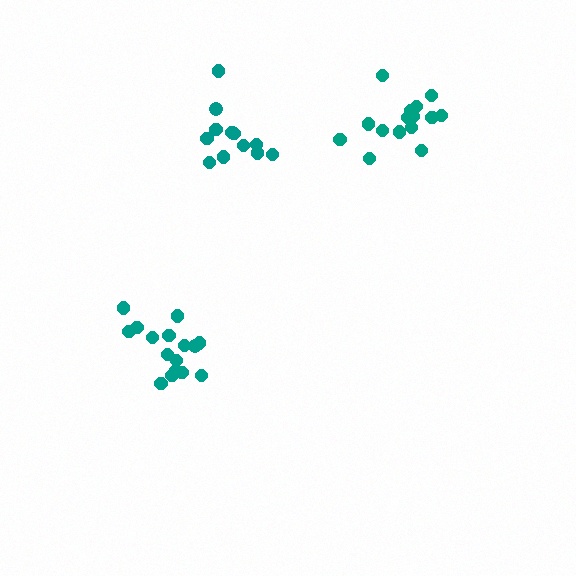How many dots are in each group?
Group 1: 15 dots, Group 2: 16 dots, Group 3: 12 dots (43 total).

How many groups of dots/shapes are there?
There are 3 groups.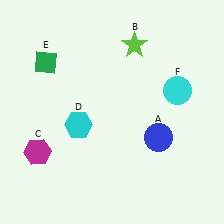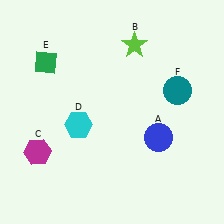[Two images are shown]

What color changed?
The circle (F) changed from cyan in Image 1 to teal in Image 2.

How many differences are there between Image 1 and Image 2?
There is 1 difference between the two images.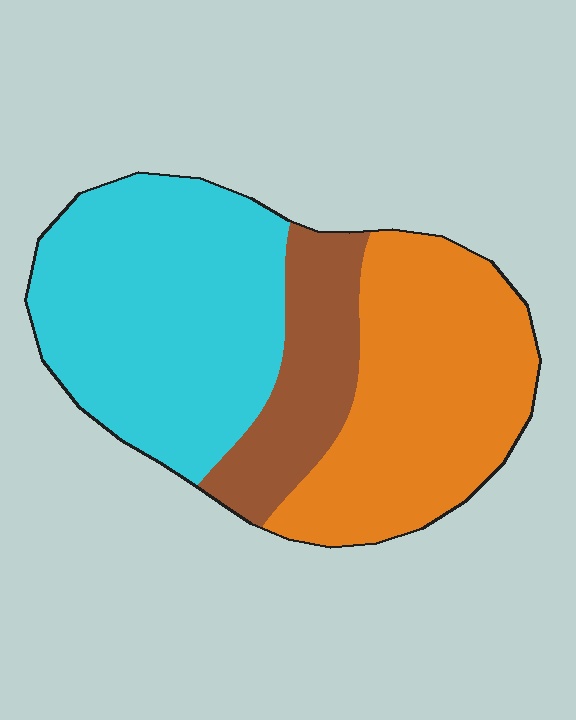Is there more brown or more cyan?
Cyan.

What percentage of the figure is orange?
Orange covers around 40% of the figure.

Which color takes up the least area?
Brown, at roughly 15%.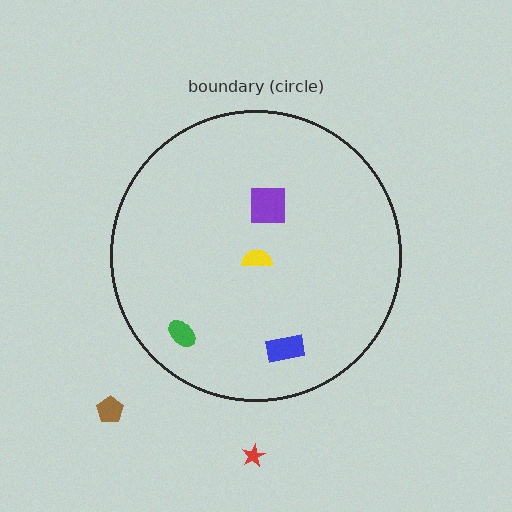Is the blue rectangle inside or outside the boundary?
Inside.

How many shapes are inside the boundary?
4 inside, 2 outside.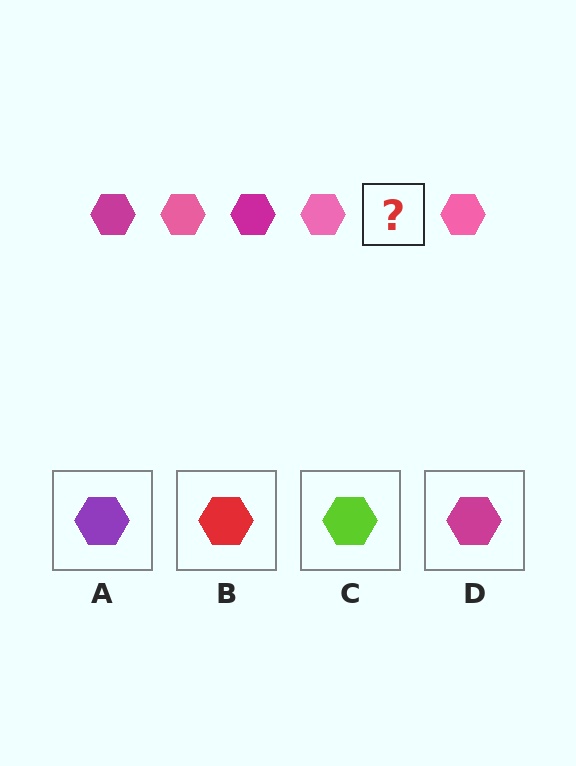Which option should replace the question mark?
Option D.